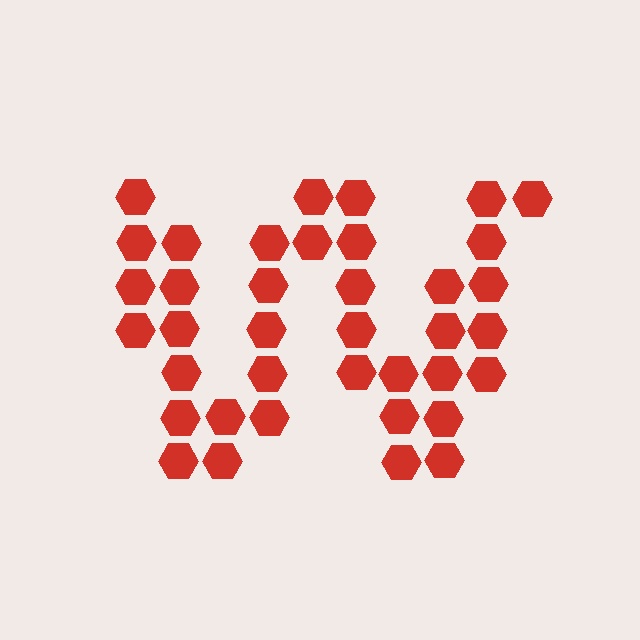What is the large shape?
The large shape is the letter W.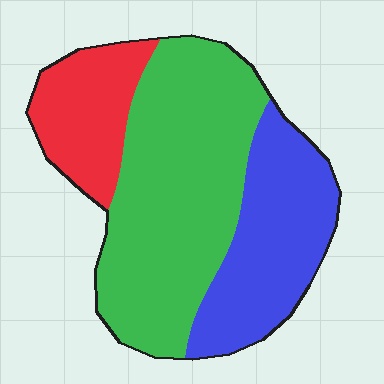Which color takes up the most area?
Green, at roughly 50%.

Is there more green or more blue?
Green.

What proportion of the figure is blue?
Blue covers 30% of the figure.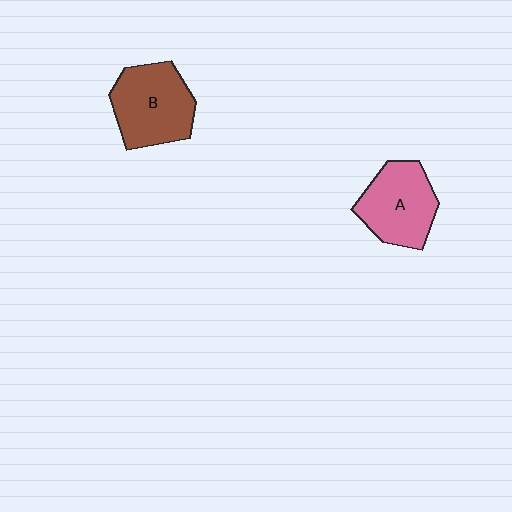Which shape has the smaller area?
Shape A (pink).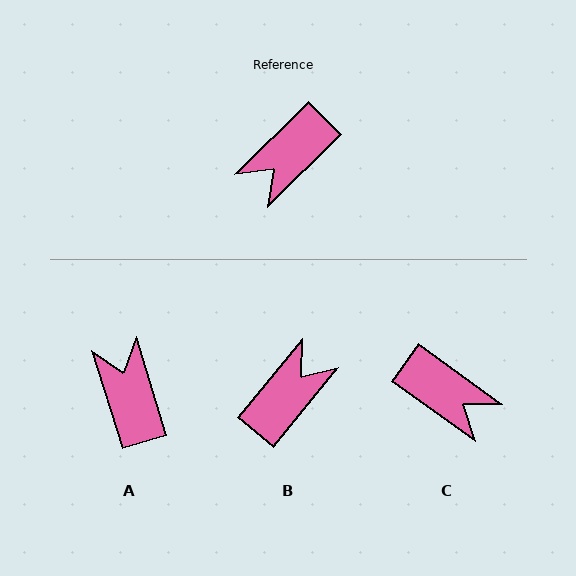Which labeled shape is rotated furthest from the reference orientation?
B, about 174 degrees away.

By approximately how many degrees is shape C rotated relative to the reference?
Approximately 100 degrees counter-clockwise.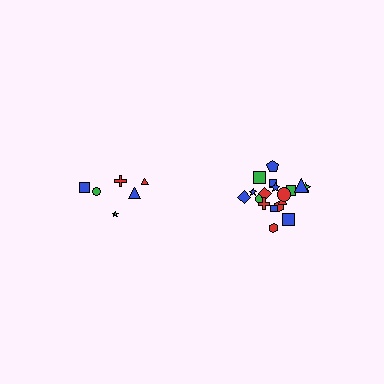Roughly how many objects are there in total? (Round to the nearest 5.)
Roughly 25 objects in total.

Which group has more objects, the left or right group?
The right group.